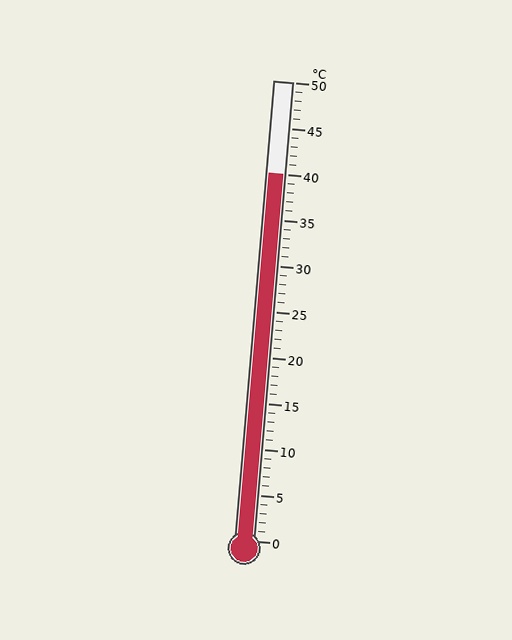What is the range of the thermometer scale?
The thermometer scale ranges from 0°C to 50°C.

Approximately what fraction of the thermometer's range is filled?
The thermometer is filled to approximately 80% of its range.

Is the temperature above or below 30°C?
The temperature is above 30°C.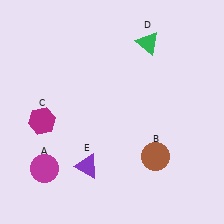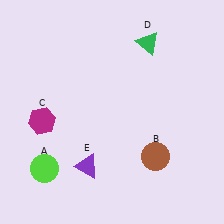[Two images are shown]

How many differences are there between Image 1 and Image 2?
There is 1 difference between the two images.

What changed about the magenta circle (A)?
In Image 1, A is magenta. In Image 2, it changed to lime.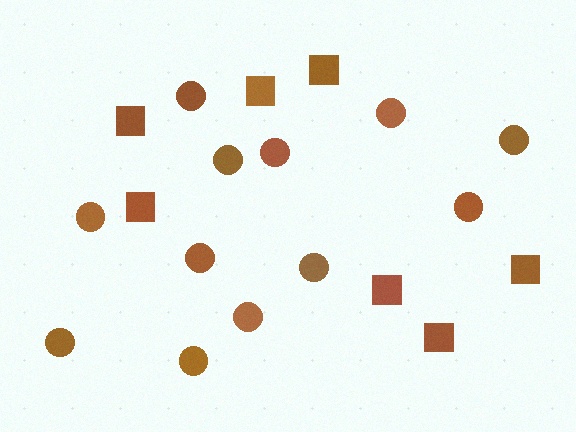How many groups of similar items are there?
There are 2 groups: one group of squares (7) and one group of circles (12).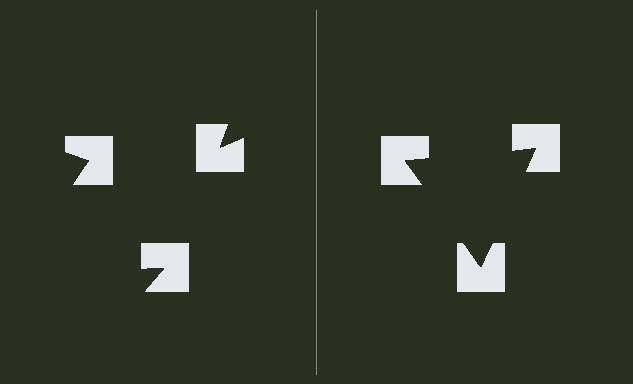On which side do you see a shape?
An illusory triangle appears on the right side. On the left side the wedge cuts are rotated, so no coherent shape forms.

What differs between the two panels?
The notched squares are positioned identically on both sides; only the wedge orientations differ. On the right they align to a triangle; on the left they are misaligned.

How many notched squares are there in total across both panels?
6 — 3 on each side.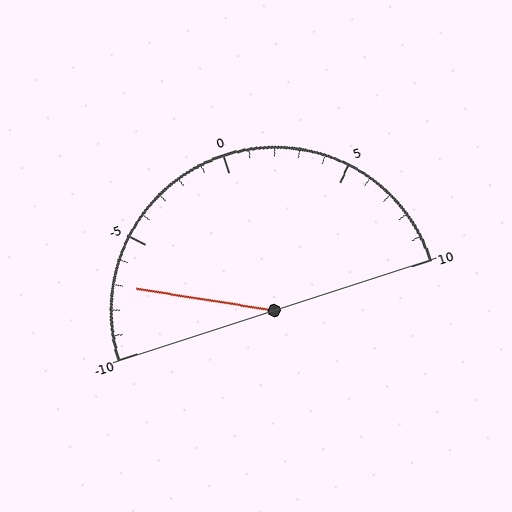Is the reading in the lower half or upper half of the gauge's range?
The reading is in the lower half of the range (-10 to 10).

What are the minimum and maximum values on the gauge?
The gauge ranges from -10 to 10.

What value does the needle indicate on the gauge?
The needle indicates approximately -7.